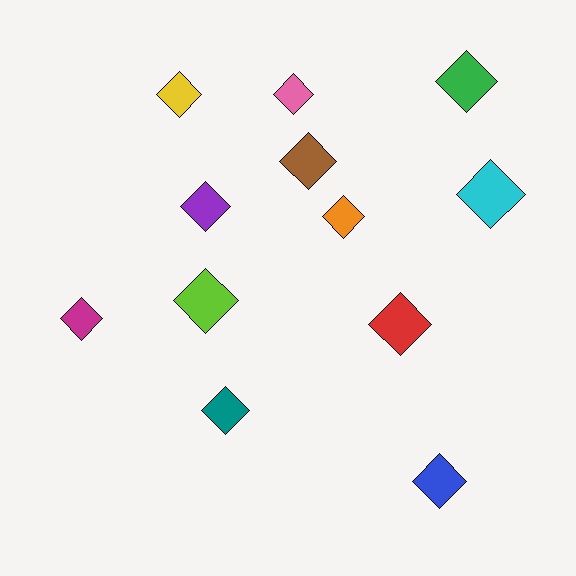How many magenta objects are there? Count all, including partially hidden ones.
There is 1 magenta object.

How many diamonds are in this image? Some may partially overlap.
There are 12 diamonds.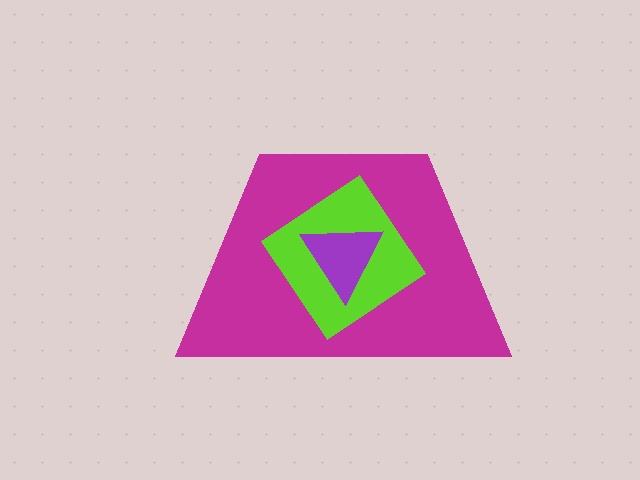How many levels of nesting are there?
3.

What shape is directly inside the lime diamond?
The purple triangle.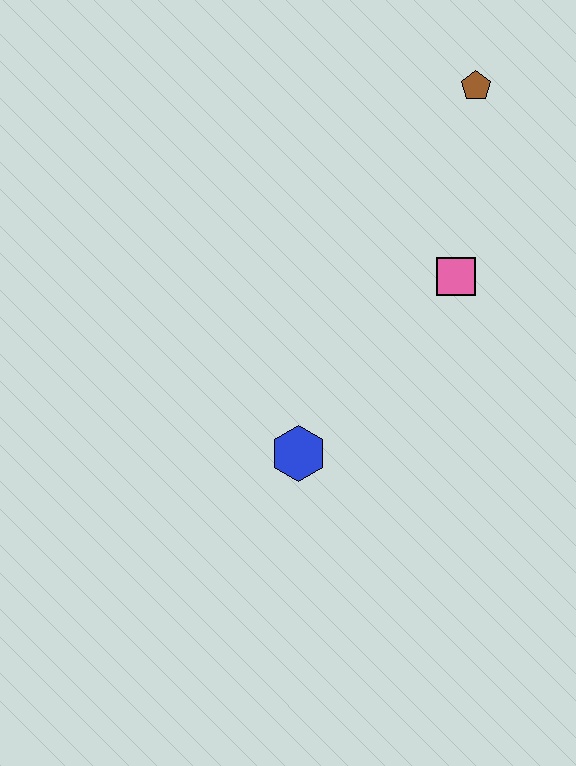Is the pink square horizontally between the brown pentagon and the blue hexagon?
Yes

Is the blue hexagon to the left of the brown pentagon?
Yes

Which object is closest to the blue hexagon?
The pink square is closest to the blue hexagon.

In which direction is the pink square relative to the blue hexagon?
The pink square is above the blue hexagon.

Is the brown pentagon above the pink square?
Yes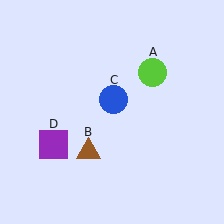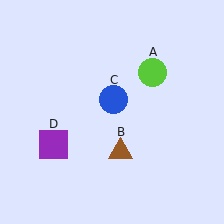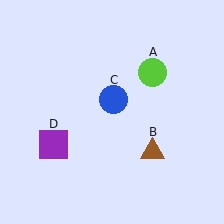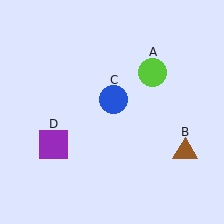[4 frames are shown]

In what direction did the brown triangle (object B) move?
The brown triangle (object B) moved right.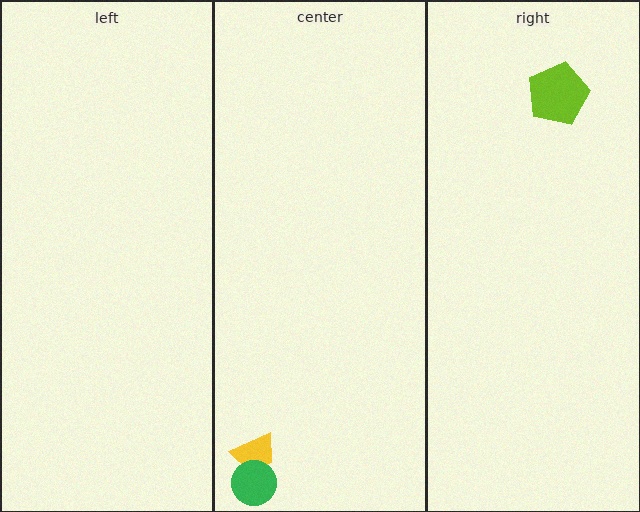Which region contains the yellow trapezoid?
The center region.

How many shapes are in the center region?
2.